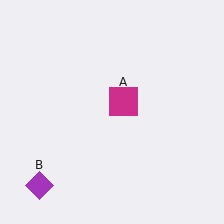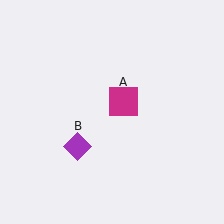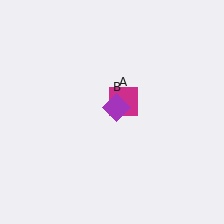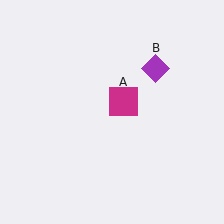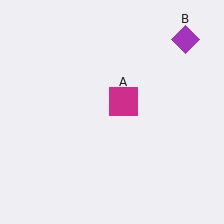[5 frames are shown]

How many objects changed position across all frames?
1 object changed position: purple diamond (object B).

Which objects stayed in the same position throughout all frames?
Magenta square (object A) remained stationary.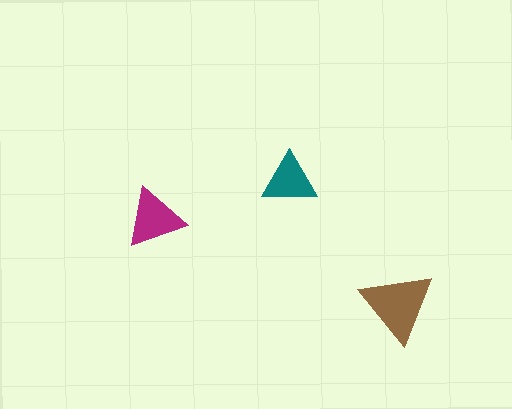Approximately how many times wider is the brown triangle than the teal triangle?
About 1.5 times wider.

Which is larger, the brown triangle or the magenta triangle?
The brown one.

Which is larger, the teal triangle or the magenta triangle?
The magenta one.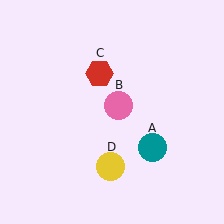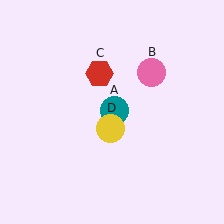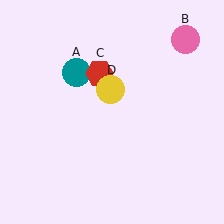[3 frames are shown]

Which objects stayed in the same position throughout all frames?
Red hexagon (object C) remained stationary.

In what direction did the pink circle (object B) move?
The pink circle (object B) moved up and to the right.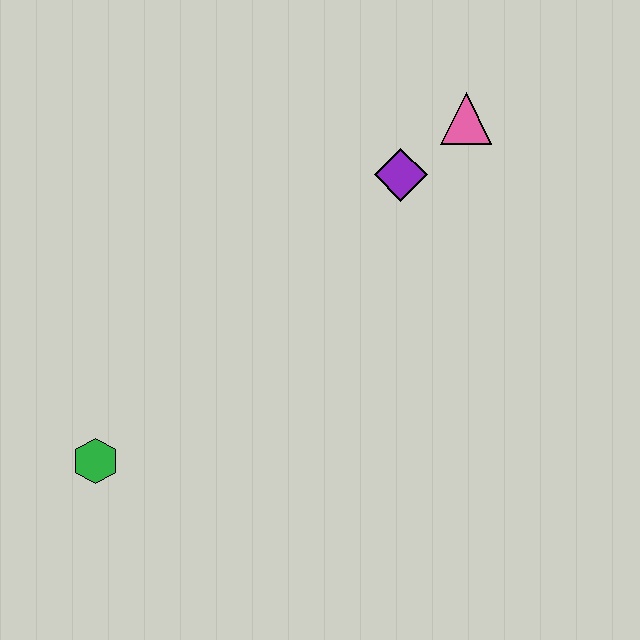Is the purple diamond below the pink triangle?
Yes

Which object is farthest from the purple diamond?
The green hexagon is farthest from the purple diamond.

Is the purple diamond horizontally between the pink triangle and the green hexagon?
Yes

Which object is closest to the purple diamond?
The pink triangle is closest to the purple diamond.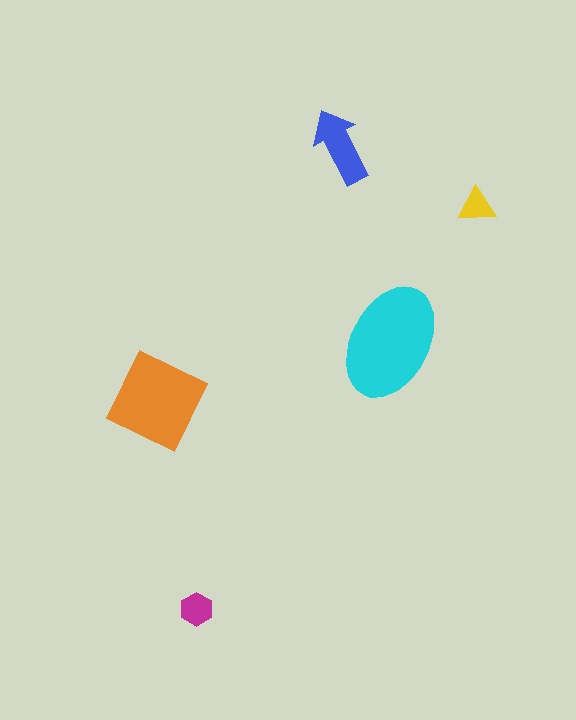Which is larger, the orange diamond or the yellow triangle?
The orange diamond.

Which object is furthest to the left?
The orange diamond is leftmost.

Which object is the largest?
The cyan ellipse.